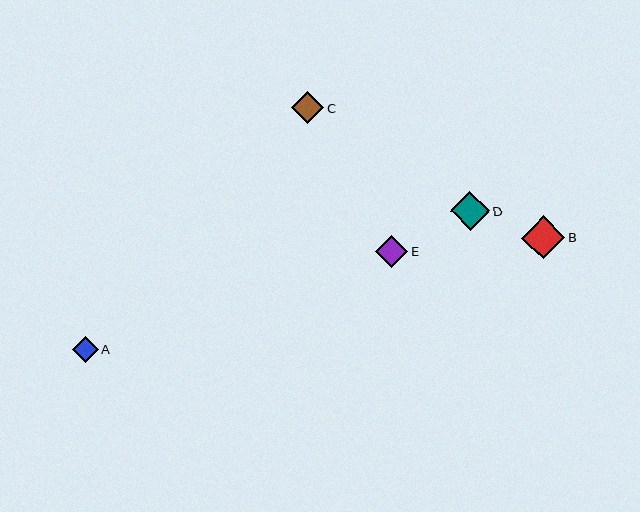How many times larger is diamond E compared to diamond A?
Diamond E is approximately 1.2 times the size of diamond A.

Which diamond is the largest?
Diamond B is the largest with a size of approximately 43 pixels.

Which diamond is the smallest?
Diamond A is the smallest with a size of approximately 26 pixels.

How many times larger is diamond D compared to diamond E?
Diamond D is approximately 1.2 times the size of diamond E.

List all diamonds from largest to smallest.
From largest to smallest: B, D, C, E, A.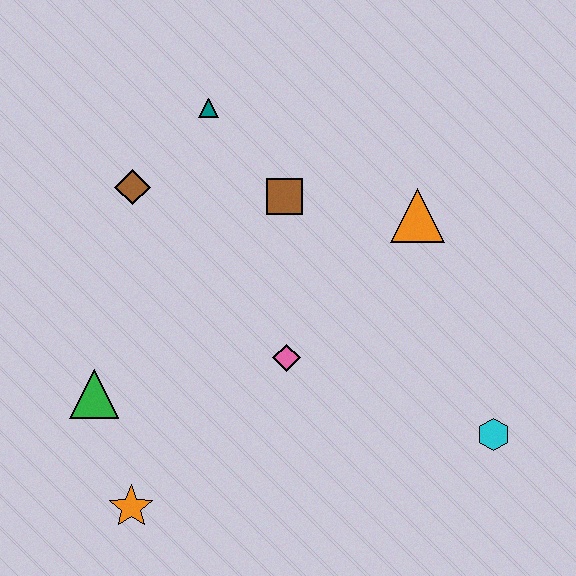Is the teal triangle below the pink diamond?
No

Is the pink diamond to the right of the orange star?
Yes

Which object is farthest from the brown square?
The orange star is farthest from the brown square.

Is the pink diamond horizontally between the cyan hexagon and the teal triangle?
Yes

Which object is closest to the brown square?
The teal triangle is closest to the brown square.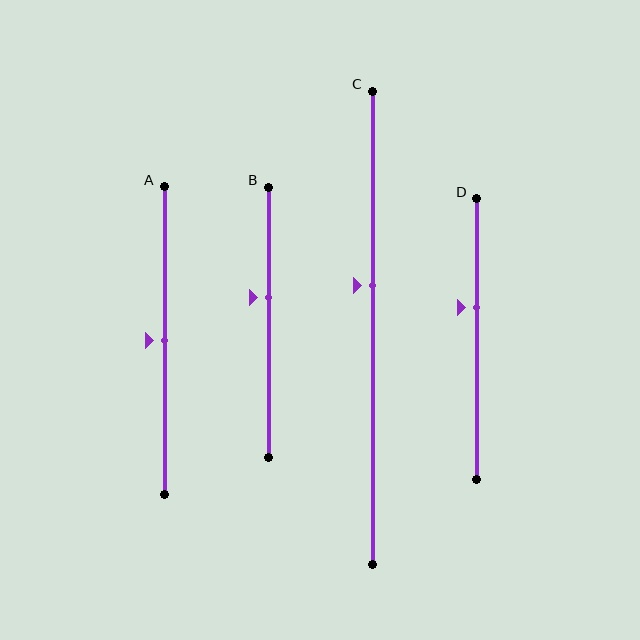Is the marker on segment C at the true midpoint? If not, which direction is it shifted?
No, the marker on segment C is shifted upward by about 9% of the segment length.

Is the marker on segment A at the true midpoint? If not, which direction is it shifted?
Yes, the marker on segment A is at the true midpoint.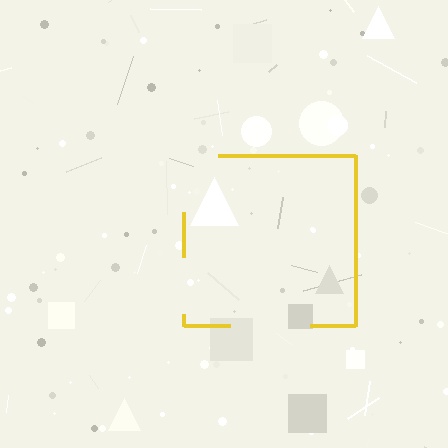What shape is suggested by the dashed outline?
The dashed outline suggests a square.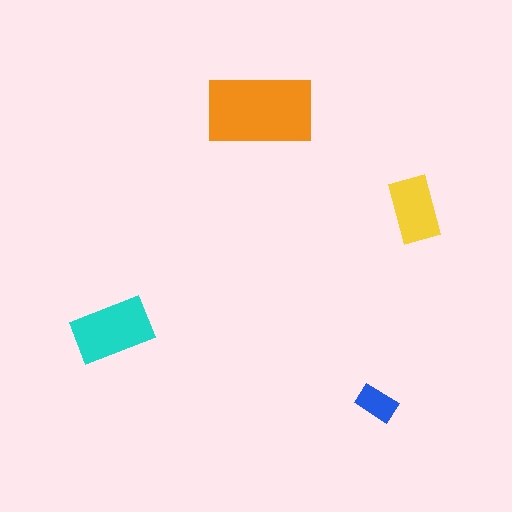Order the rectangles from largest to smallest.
the orange one, the cyan one, the yellow one, the blue one.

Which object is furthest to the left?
The cyan rectangle is leftmost.